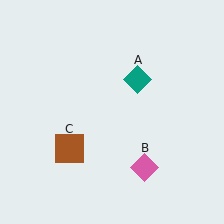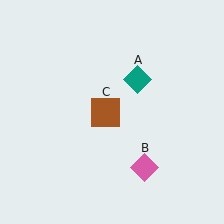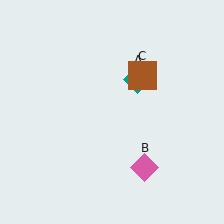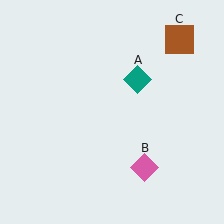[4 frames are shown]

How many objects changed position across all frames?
1 object changed position: brown square (object C).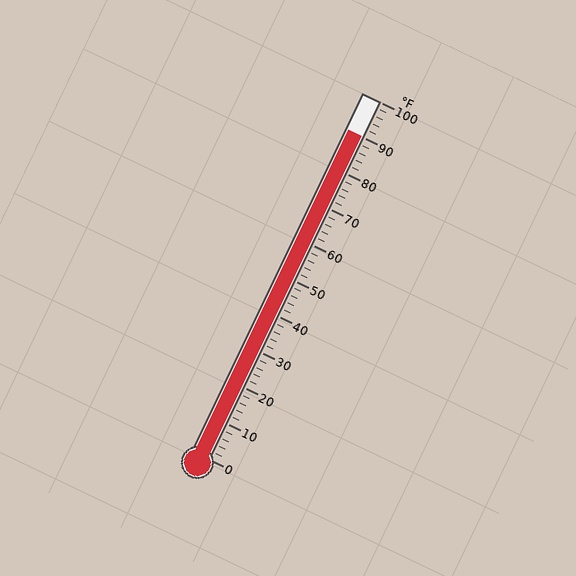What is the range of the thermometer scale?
The thermometer scale ranges from 0°F to 100°F.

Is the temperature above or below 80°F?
The temperature is above 80°F.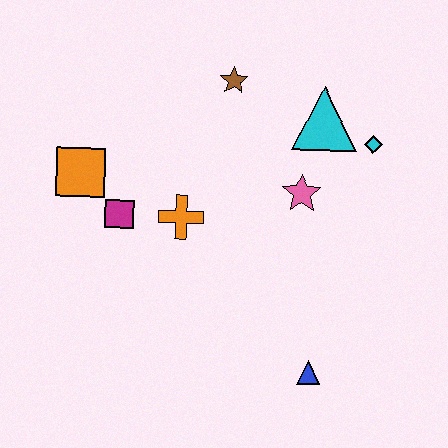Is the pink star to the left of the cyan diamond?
Yes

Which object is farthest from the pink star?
The orange square is farthest from the pink star.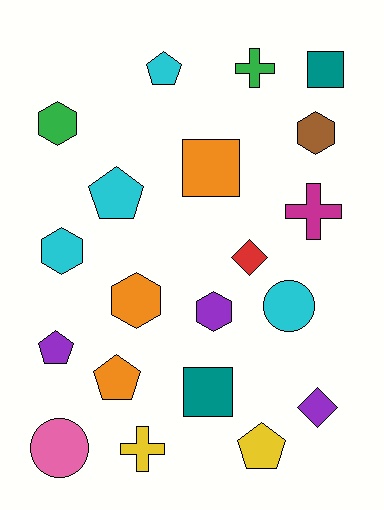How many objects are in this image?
There are 20 objects.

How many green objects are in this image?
There are 2 green objects.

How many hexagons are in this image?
There are 5 hexagons.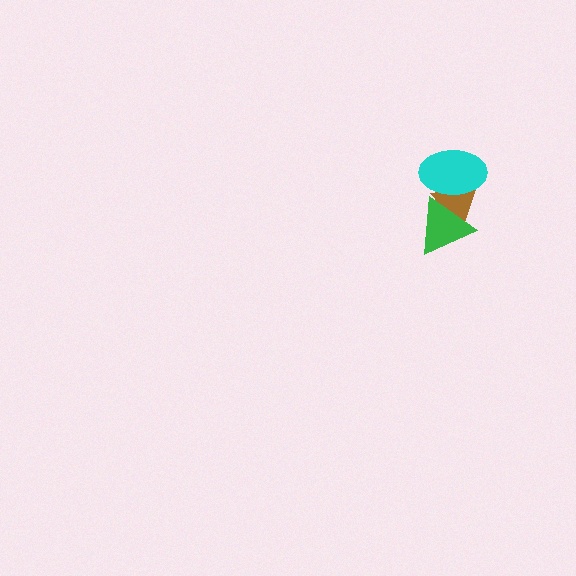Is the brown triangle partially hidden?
Yes, it is partially covered by another shape.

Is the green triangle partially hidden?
No, no other shape covers it.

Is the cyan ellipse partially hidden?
Yes, it is partially covered by another shape.